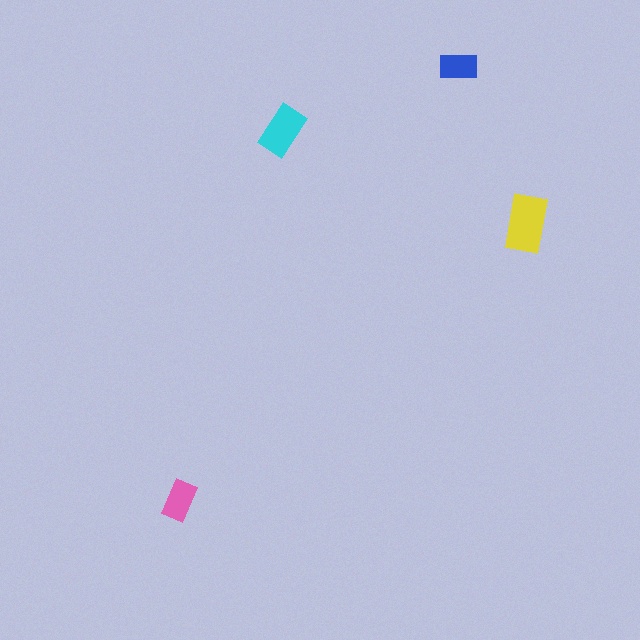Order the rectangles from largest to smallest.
the yellow one, the cyan one, the pink one, the blue one.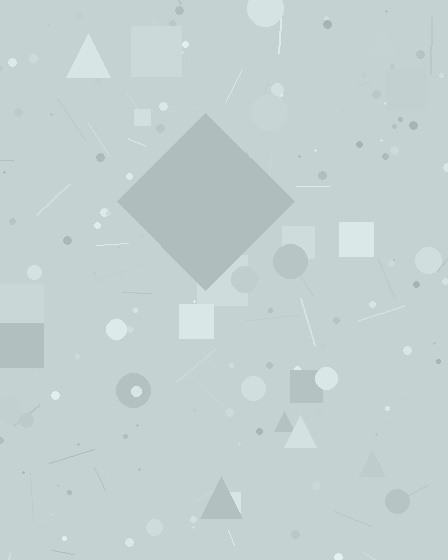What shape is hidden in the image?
A diamond is hidden in the image.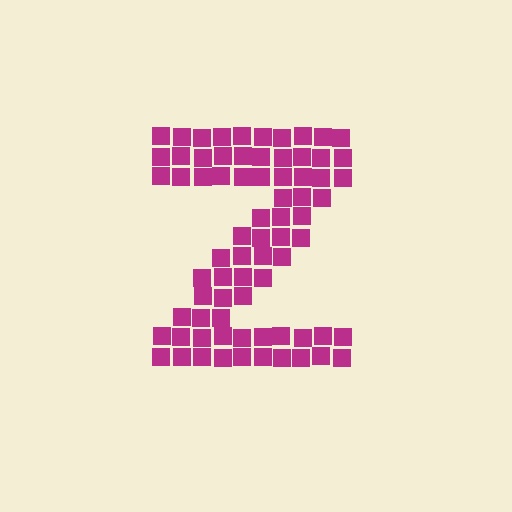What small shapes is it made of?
It is made of small squares.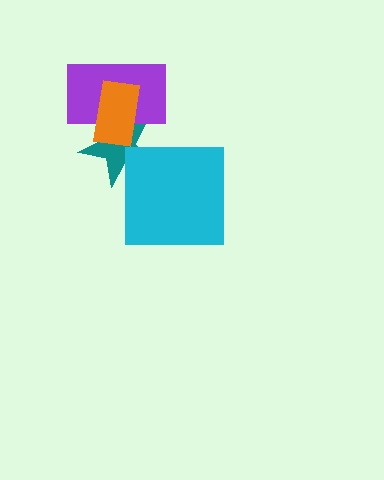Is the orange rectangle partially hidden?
No, no other shape covers it.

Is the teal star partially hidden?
Yes, it is partially covered by another shape.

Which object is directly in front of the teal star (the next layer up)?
The purple rectangle is directly in front of the teal star.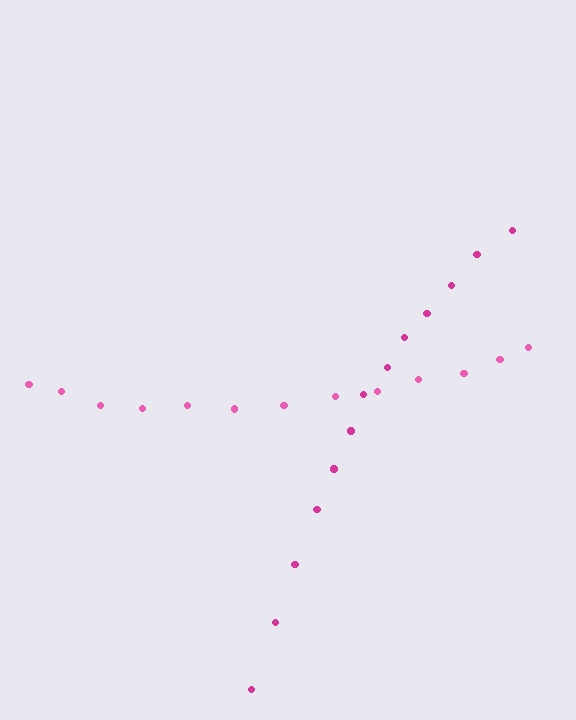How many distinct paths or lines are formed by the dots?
There are 2 distinct paths.